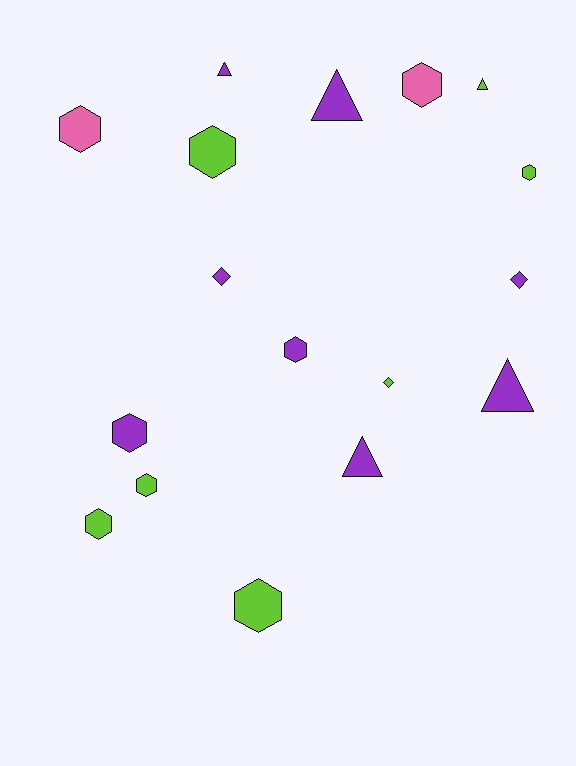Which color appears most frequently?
Purple, with 8 objects.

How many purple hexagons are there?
There are 2 purple hexagons.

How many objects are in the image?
There are 17 objects.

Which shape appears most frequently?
Hexagon, with 9 objects.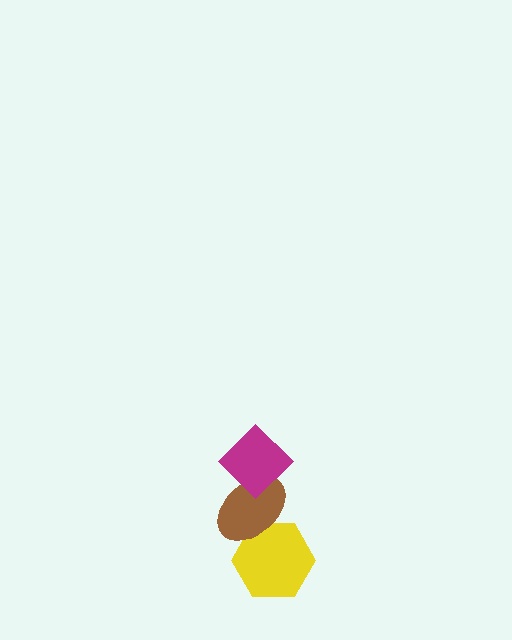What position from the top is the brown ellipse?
The brown ellipse is 2nd from the top.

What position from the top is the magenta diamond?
The magenta diamond is 1st from the top.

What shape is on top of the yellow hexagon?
The brown ellipse is on top of the yellow hexagon.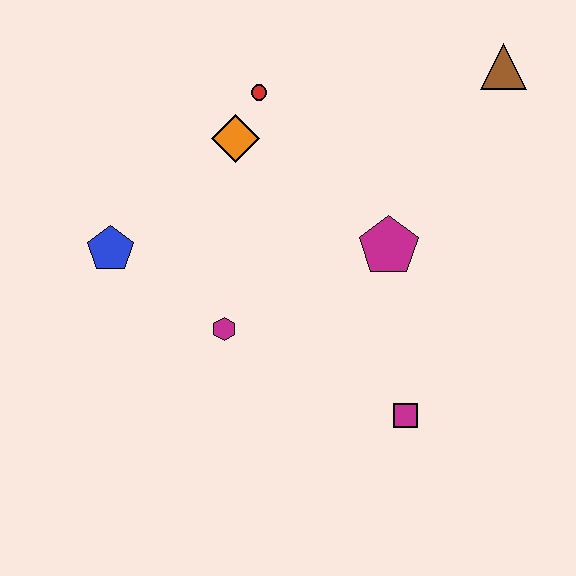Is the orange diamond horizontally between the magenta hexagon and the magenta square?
Yes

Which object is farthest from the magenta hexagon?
The brown triangle is farthest from the magenta hexagon.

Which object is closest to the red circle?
The orange diamond is closest to the red circle.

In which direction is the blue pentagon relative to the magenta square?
The blue pentagon is to the left of the magenta square.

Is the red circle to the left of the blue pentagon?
No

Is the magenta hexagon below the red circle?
Yes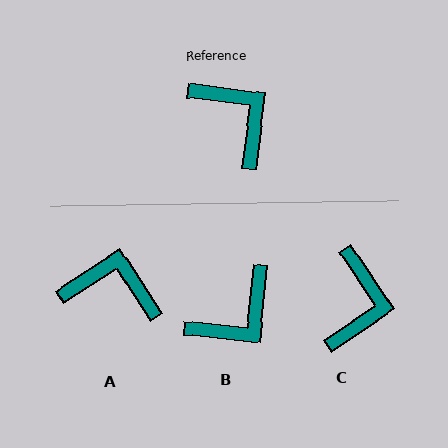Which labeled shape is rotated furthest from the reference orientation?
B, about 89 degrees away.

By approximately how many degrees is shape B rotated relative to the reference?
Approximately 89 degrees clockwise.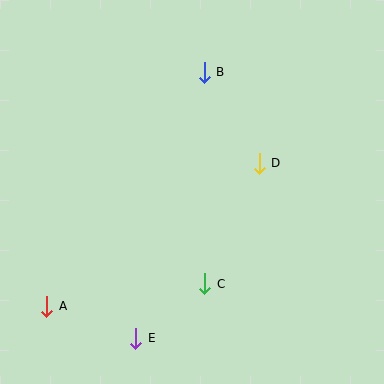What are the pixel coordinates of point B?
Point B is at (204, 72).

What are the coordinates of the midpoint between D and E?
The midpoint between D and E is at (198, 251).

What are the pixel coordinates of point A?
Point A is at (47, 306).